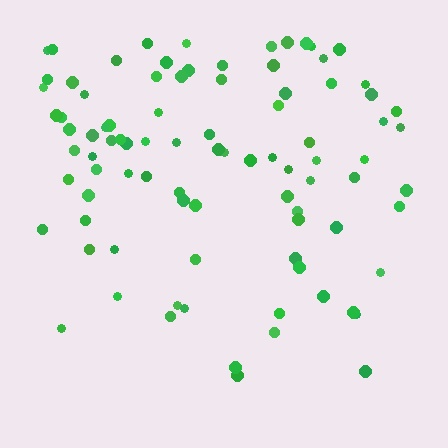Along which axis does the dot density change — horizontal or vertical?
Vertical.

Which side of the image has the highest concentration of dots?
The top.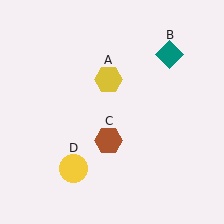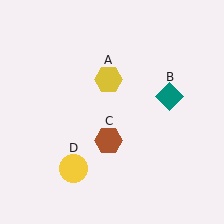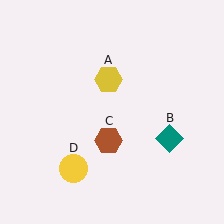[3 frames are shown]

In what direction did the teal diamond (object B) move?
The teal diamond (object B) moved down.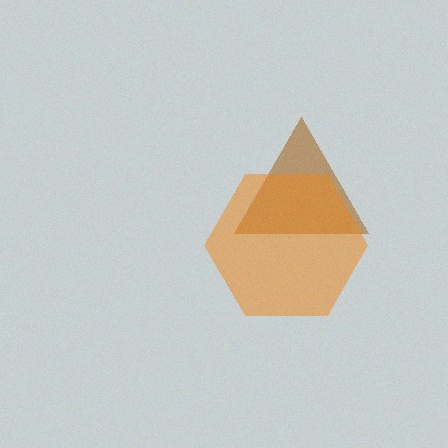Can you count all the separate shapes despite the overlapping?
Yes, there are 2 separate shapes.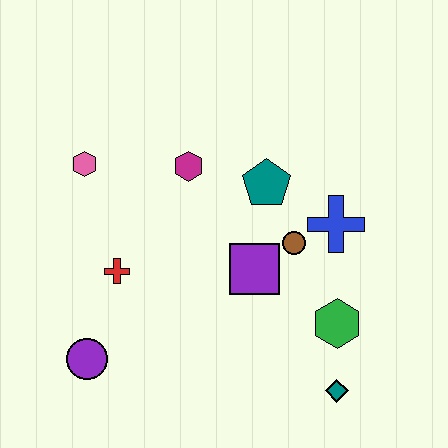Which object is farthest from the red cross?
The teal diamond is farthest from the red cross.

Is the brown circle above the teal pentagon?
No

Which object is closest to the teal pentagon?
The brown circle is closest to the teal pentagon.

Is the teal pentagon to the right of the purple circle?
Yes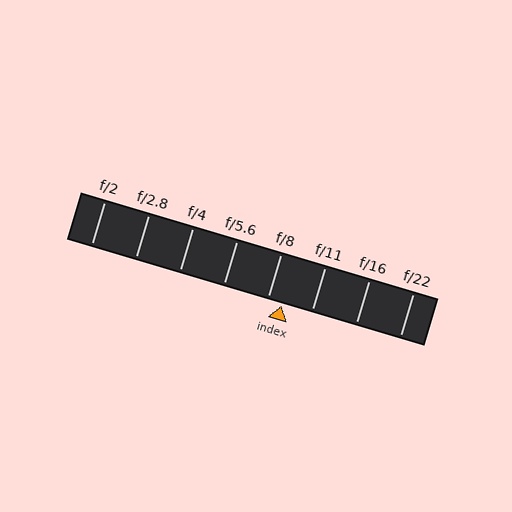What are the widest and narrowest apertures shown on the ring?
The widest aperture shown is f/2 and the narrowest is f/22.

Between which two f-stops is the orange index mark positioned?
The index mark is between f/8 and f/11.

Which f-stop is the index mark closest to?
The index mark is closest to f/8.